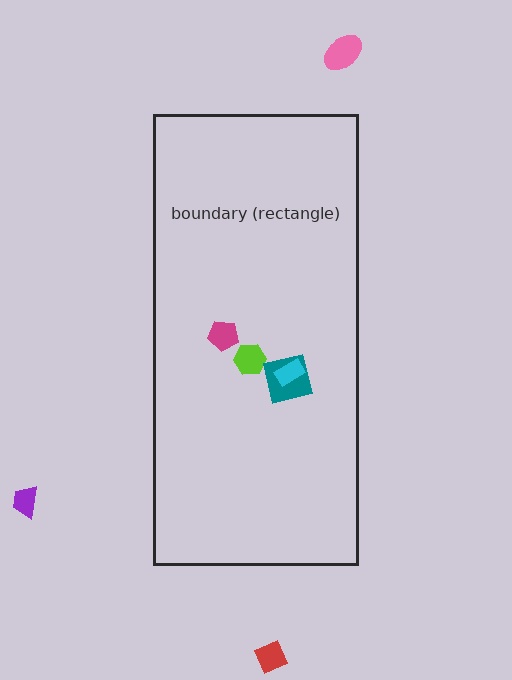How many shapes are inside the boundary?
4 inside, 3 outside.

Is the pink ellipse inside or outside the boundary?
Outside.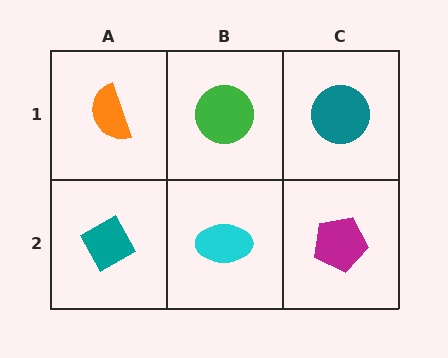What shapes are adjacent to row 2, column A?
An orange semicircle (row 1, column A), a cyan ellipse (row 2, column B).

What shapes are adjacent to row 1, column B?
A cyan ellipse (row 2, column B), an orange semicircle (row 1, column A), a teal circle (row 1, column C).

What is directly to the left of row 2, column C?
A cyan ellipse.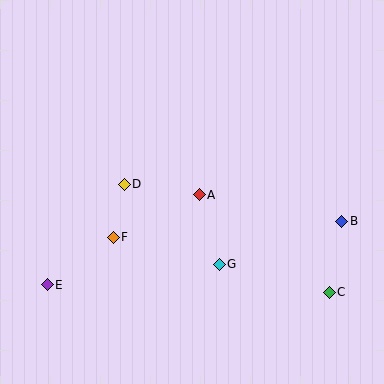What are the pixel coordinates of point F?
Point F is at (113, 237).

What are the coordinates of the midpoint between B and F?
The midpoint between B and F is at (228, 229).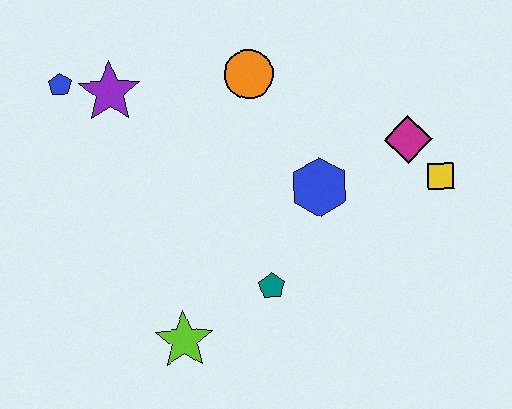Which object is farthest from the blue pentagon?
The yellow square is farthest from the blue pentagon.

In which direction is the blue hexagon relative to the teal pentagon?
The blue hexagon is above the teal pentagon.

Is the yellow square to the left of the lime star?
No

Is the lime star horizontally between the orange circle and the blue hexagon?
No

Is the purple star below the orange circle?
Yes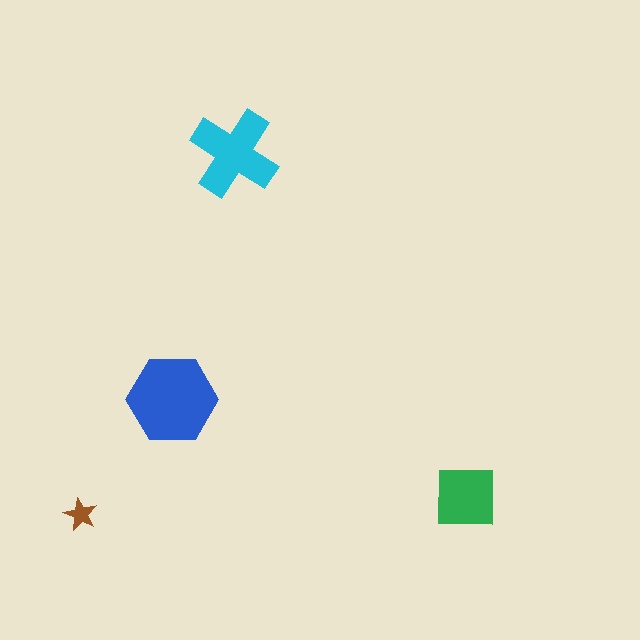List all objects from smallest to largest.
The brown star, the green square, the cyan cross, the blue hexagon.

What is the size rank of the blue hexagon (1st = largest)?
1st.